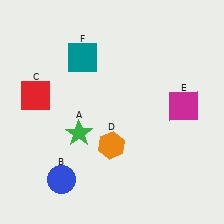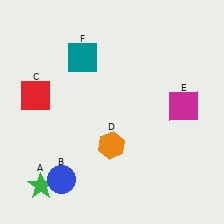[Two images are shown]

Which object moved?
The green star (A) moved down.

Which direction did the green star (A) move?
The green star (A) moved down.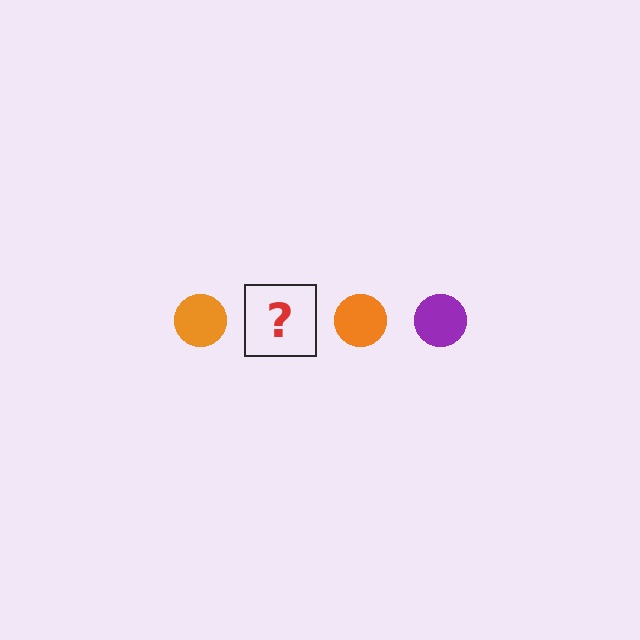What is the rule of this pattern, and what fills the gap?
The rule is that the pattern cycles through orange, purple circles. The gap should be filled with a purple circle.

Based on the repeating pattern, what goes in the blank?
The blank should be a purple circle.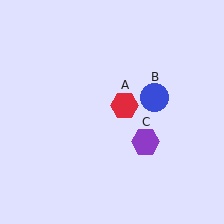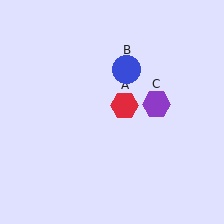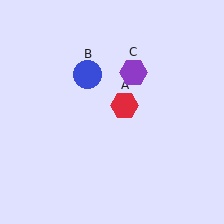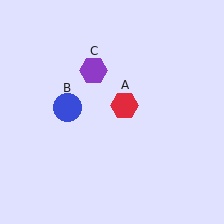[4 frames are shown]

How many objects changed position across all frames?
2 objects changed position: blue circle (object B), purple hexagon (object C).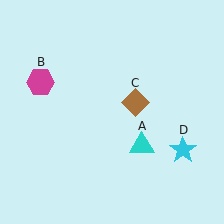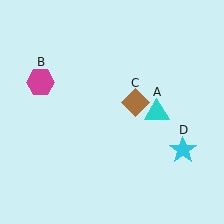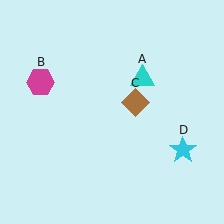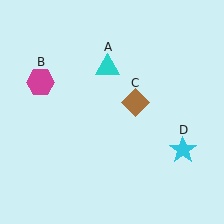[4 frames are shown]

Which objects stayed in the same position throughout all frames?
Magenta hexagon (object B) and brown diamond (object C) and cyan star (object D) remained stationary.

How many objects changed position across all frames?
1 object changed position: cyan triangle (object A).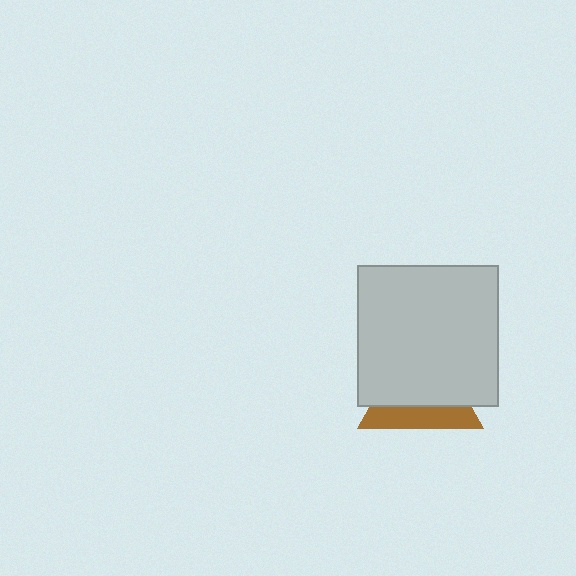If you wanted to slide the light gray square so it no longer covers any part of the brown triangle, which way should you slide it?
Slide it up — that is the most direct way to separate the two shapes.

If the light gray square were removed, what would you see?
You would see the complete brown triangle.